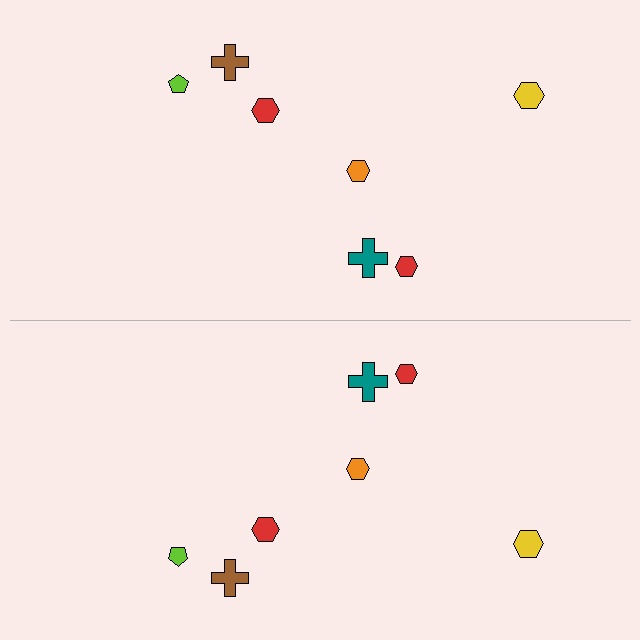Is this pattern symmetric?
Yes, this pattern has bilateral (reflection) symmetry.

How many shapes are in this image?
There are 14 shapes in this image.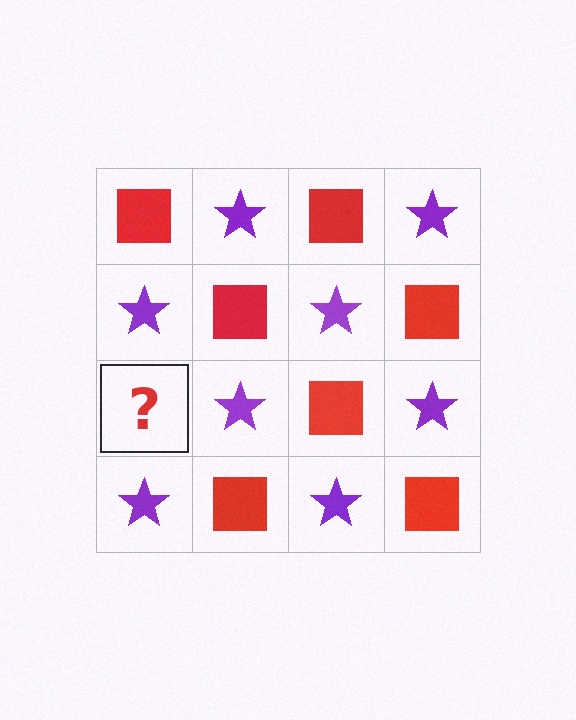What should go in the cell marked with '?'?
The missing cell should contain a red square.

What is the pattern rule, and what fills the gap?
The rule is that it alternates red square and purple star in a checkerboard pattern. The gap should be filled with a red square.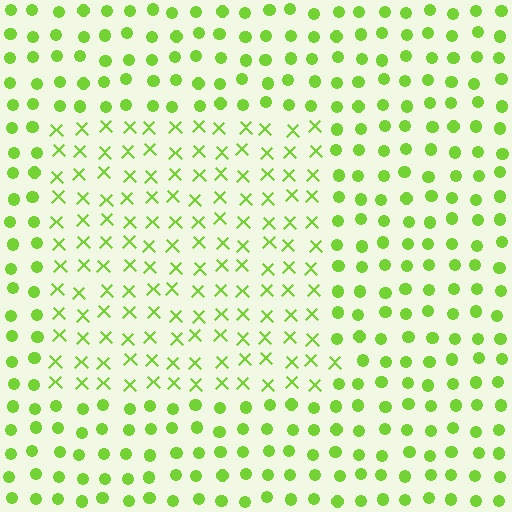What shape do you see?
I see a rectangle.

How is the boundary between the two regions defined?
The boundary is defined by a change in element shape: X marks inside vs. circles outside. All elements share the same color and spacing.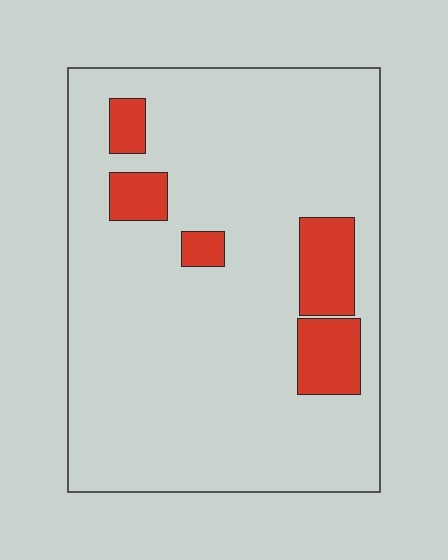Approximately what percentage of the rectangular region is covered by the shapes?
Approximately 15%.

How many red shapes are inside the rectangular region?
5.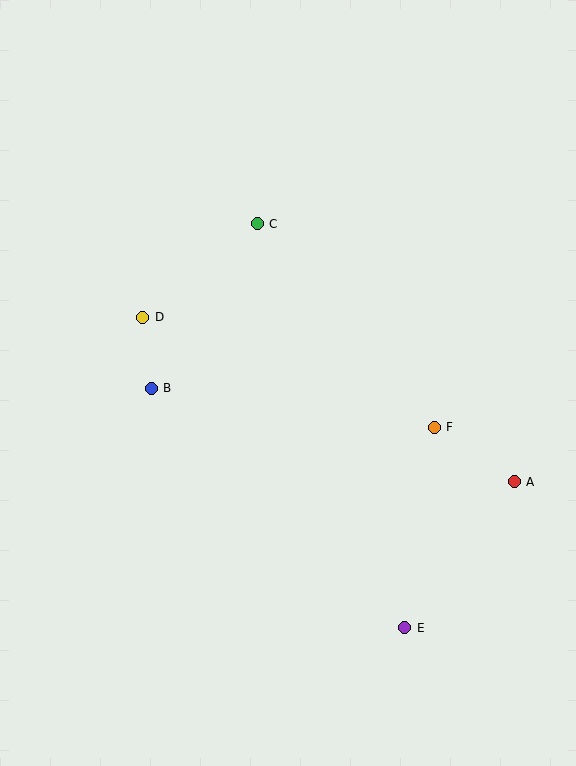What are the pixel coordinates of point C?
Point C is at (257, 224).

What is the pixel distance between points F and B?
The distance between F and B is 286 pixels.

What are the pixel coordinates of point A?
Point A is at (514, 482).